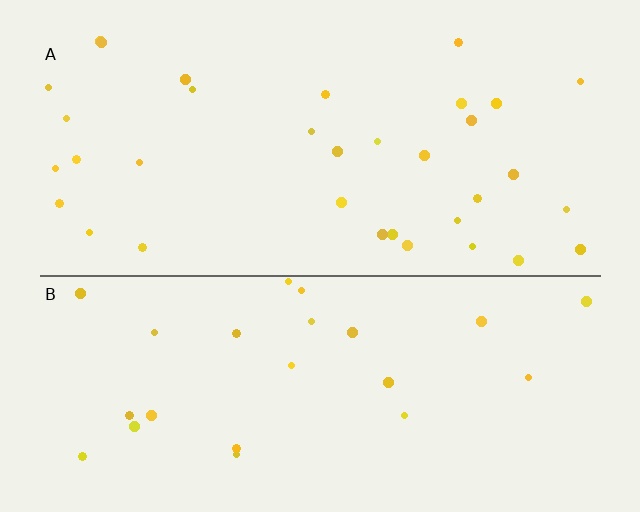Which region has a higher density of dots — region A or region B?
A (the top).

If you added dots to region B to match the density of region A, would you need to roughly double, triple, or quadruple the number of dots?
Approximately double.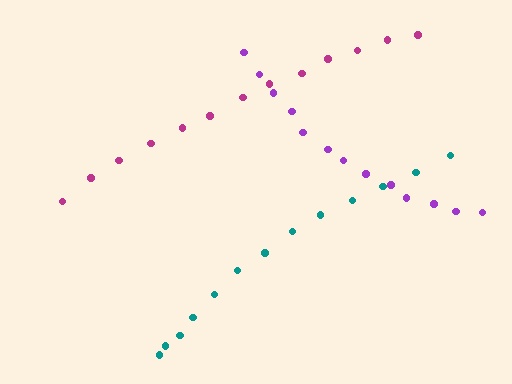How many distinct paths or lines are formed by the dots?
There are 3 distinct paths.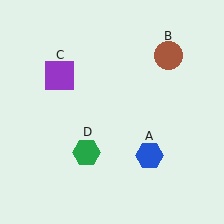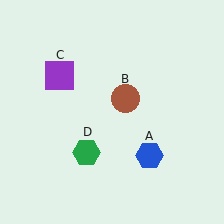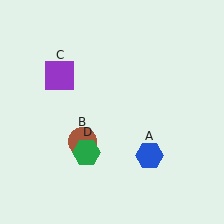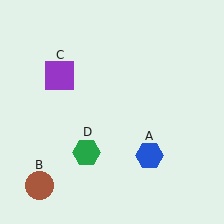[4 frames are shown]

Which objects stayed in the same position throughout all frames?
Blue hexagon (object A) and purple square (object C) and green hexagon (object D) remained stationary.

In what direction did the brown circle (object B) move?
The brown circle (object B) moved down and to the left.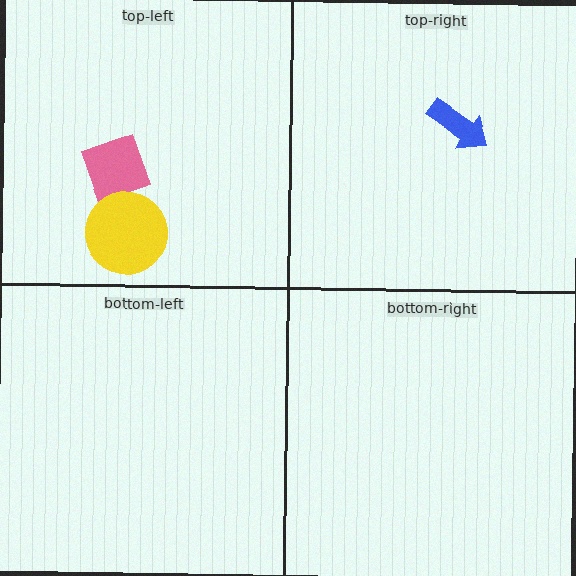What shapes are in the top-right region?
The blue arrow.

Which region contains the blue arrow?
The top-right region.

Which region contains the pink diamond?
The top-left region.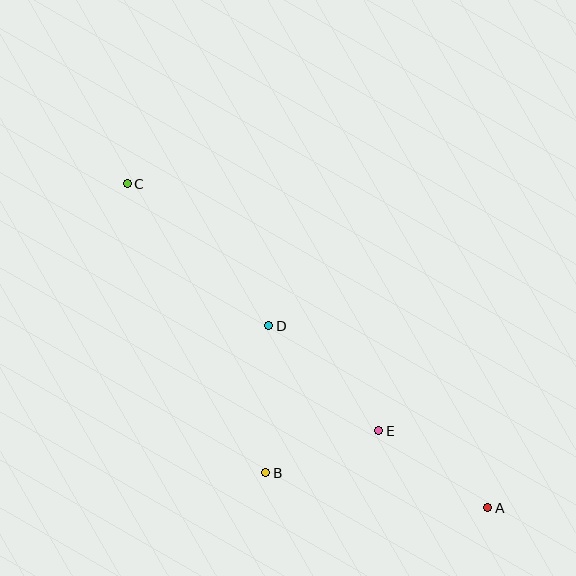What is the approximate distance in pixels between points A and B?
The distance between A and B is approximately 225 pixels.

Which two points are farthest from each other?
Points A and C are farthest from each other.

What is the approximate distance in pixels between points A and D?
The distance between A and D is approximately 285 pixels.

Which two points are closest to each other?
Points B and E are closest to each other.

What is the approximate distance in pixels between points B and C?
The distance between B and C is approximately 320 pixels.